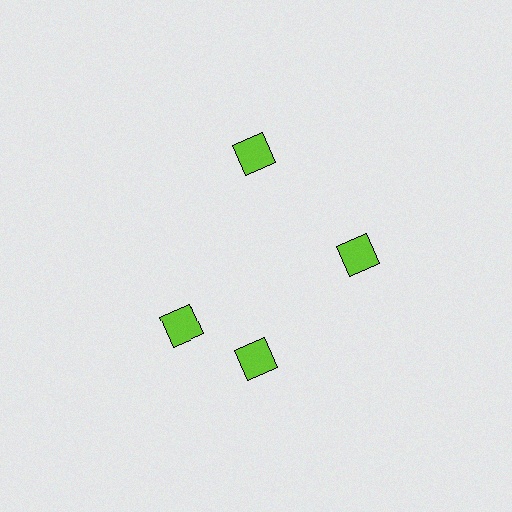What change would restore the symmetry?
The symmetry would be restored by rotating it back into even spacing with its neighbors so that all 4 diamonds sit at equal angles and equal distance from the center.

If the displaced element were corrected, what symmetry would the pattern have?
It would have 4-fold rotational symmetry — the pattern would map onto itself every 90 degrees.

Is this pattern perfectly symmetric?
No. The 4 lime diamonds are arranged in a ring, but one element near the 9 o'clock position is rotated out of alignment along the ring, breaking the 4-fold rotational symmetry.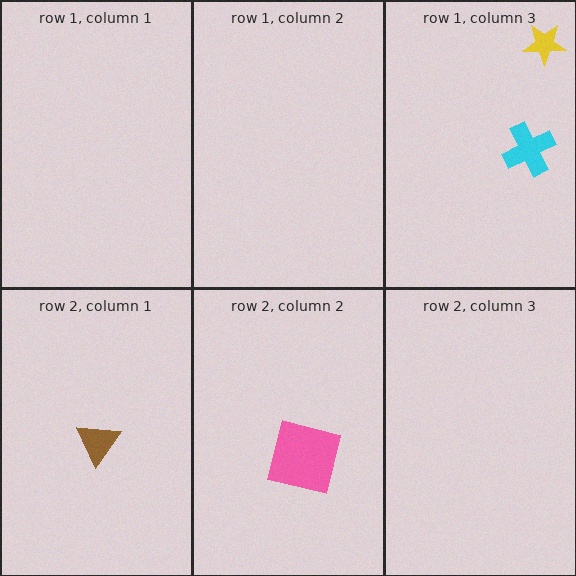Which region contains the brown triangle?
The row 2, column 1 region.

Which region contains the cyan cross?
The row 1, column 3 region.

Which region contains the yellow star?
The row 1, column 3 region.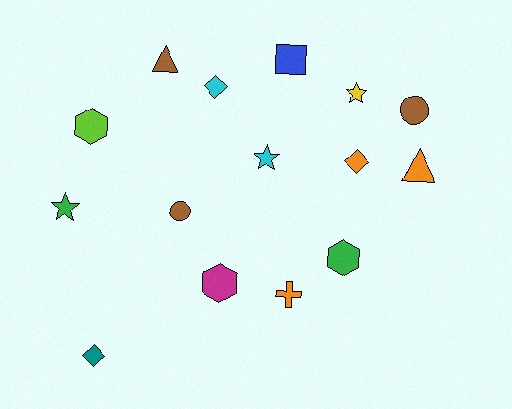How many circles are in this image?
There are 2 circles.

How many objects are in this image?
There are 15 objects.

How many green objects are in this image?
There are 2 green objects.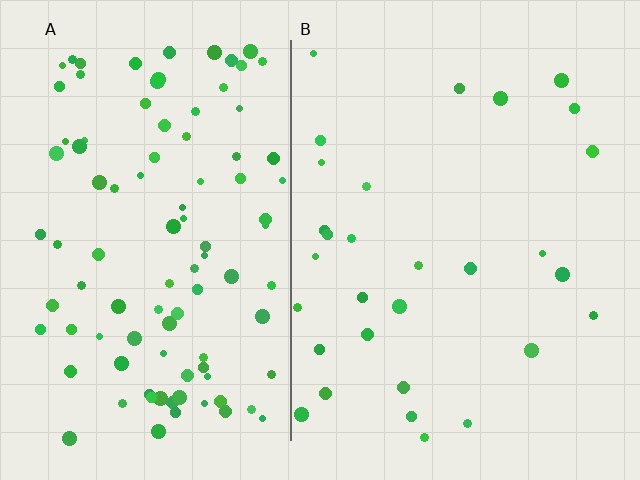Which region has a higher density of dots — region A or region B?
A (the left).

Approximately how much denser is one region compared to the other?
Approximately 3.4× — region A over region B.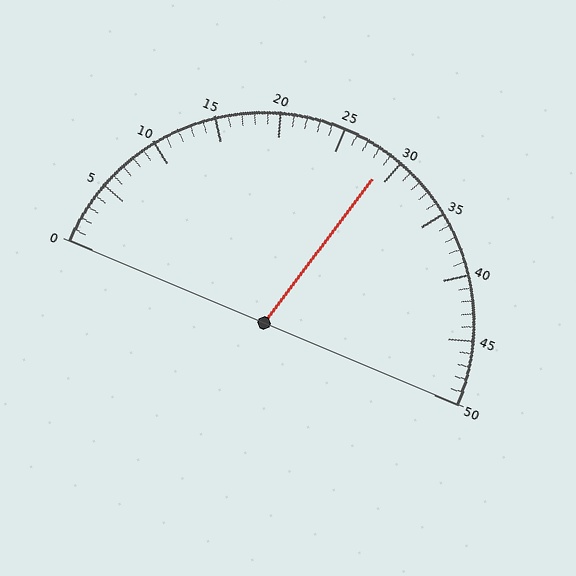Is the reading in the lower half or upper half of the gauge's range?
The reading is in the upper half of the range (0 to 50).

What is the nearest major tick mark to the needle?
The nearest major tick mark is 30.